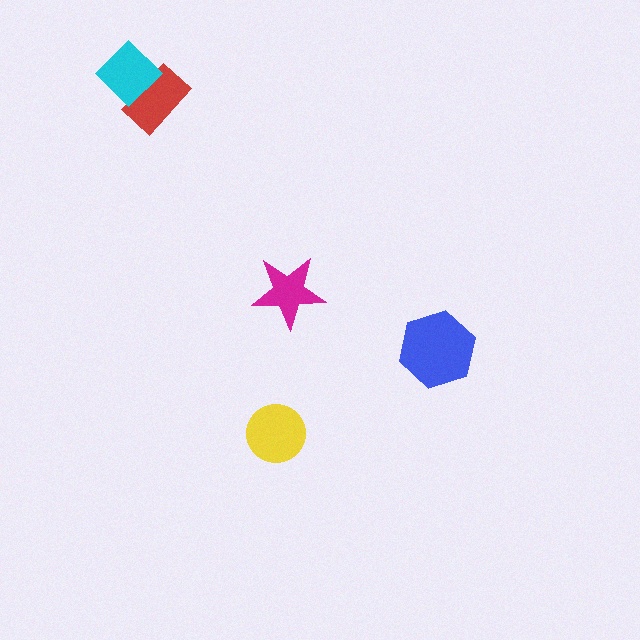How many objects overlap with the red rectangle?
1 object overlaps with the red rectangle.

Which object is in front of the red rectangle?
The cyan diamond is in front of the red rectangle.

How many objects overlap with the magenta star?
0 objects overlap with the magenta star.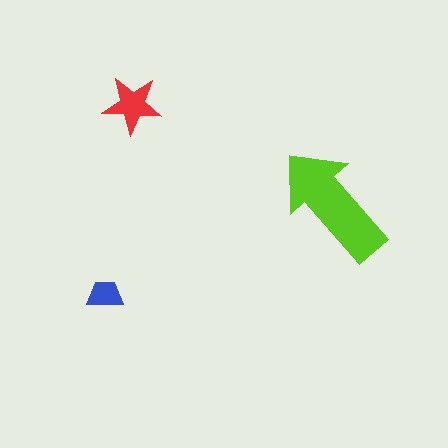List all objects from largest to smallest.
The lime arrow, the red star, the blue trapezoid.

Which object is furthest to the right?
The lime arrow is rightmost.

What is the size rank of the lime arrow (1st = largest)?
1st.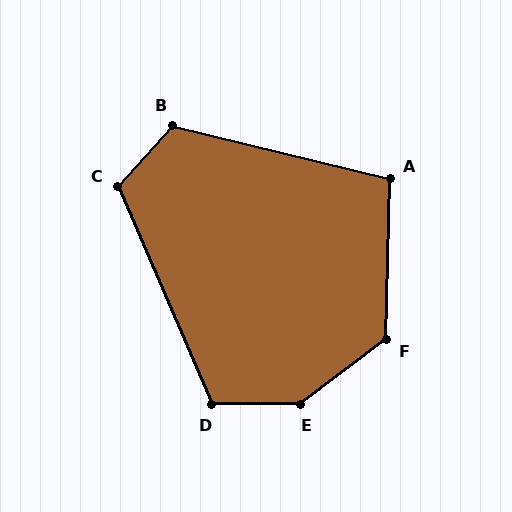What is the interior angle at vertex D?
Approximately 113 degrees (obtuse).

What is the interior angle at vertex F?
Approximately 128 degrees (obtuse).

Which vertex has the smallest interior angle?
A, at approximately 102 degrees.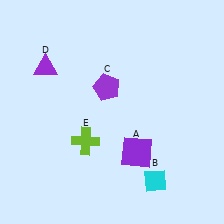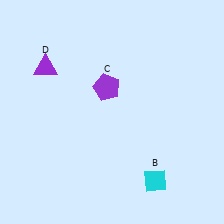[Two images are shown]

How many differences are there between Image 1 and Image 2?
There are 2 differences between the two images.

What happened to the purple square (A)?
The purple square (A) was removed in Image 2. It was in the bottom-right area of Image 1.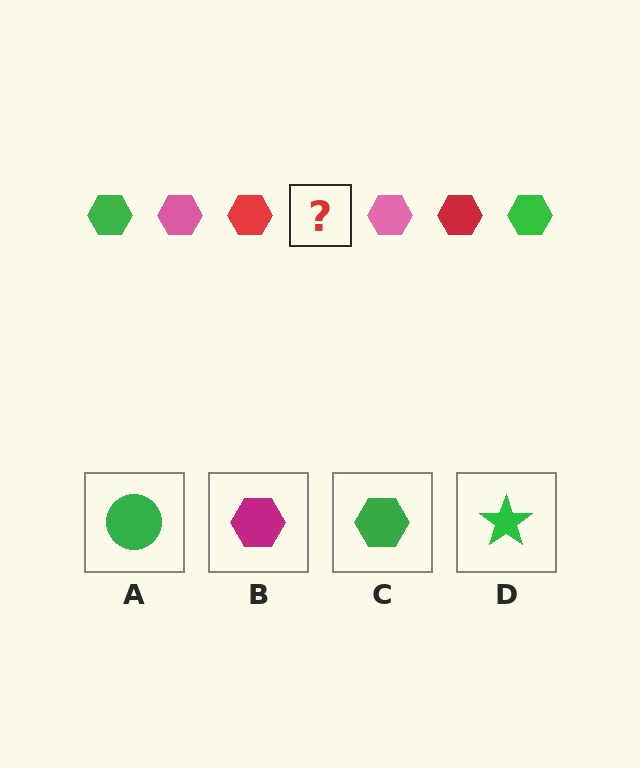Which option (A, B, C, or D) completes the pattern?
C.